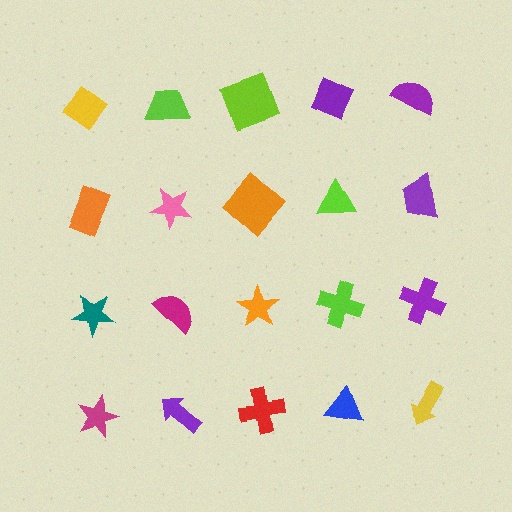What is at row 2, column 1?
An orange rectangle.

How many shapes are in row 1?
5 shapes.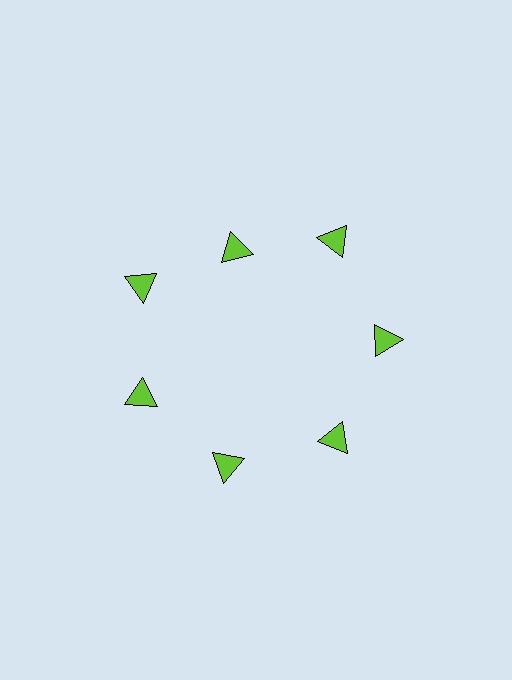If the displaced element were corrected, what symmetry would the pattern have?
It would have 7-fold rotational symmetry — the pattern would map onto itself every 51 degrees.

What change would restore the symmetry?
The symmetry would be restored by moving it outward, back onto the ring so that all 7 triangles sit at equal angles and equal distance from the center.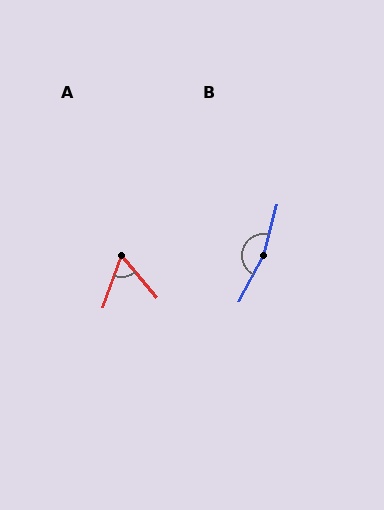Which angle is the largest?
B, at approximately 167 degrees.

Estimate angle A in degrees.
Approximately 59 degrees.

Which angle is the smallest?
A, at approximately 59 degrees.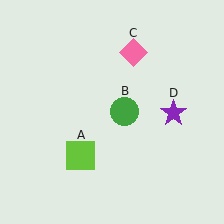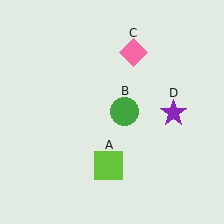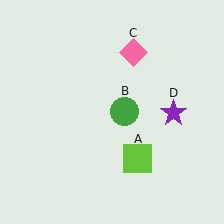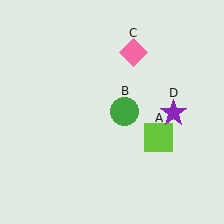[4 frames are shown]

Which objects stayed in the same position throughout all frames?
Green circle (object B) and pink diamond (object C) and purple star (object D) remained stationary.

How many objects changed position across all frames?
1 object changed position: lime square (object A).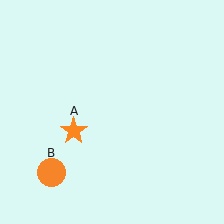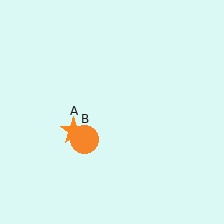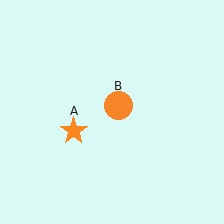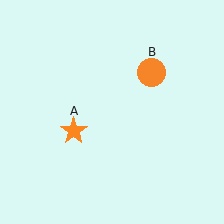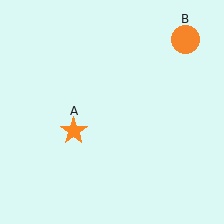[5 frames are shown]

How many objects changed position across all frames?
1 object changed position: orange circle (object B).